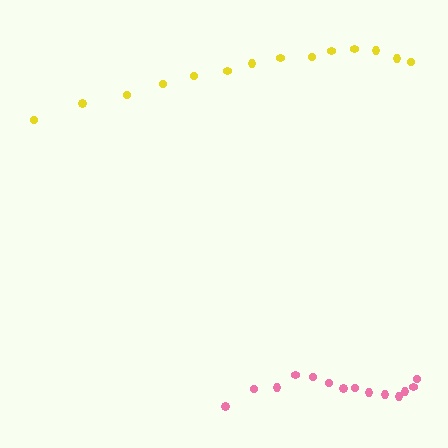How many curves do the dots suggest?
There are 2 distinct paths.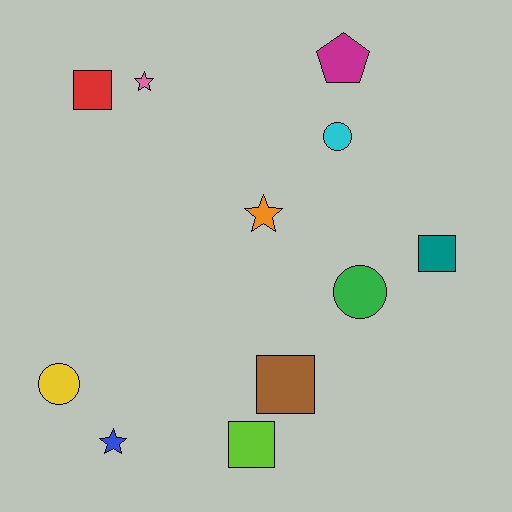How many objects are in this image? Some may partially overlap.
There are 11 objects.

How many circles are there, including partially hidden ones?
There are 3 circles.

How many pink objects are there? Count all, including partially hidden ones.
There is 1 pink object.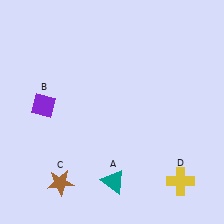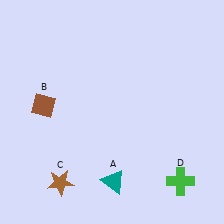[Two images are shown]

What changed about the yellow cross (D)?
In Image 1, D is yellow. In Image 2, it changed to green.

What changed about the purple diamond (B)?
In Image 1, B is purple. In Image 2, it changed to brown.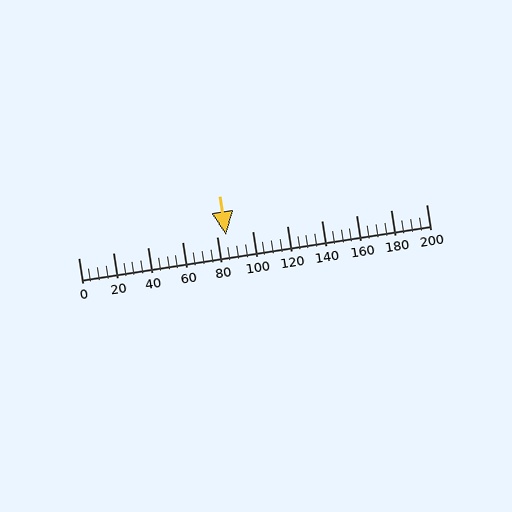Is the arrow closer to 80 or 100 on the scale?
The arrow is closer to 80.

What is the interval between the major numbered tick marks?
The major tick marks are spaced 20 units apart.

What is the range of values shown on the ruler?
The ruler shows values from 0 to 200.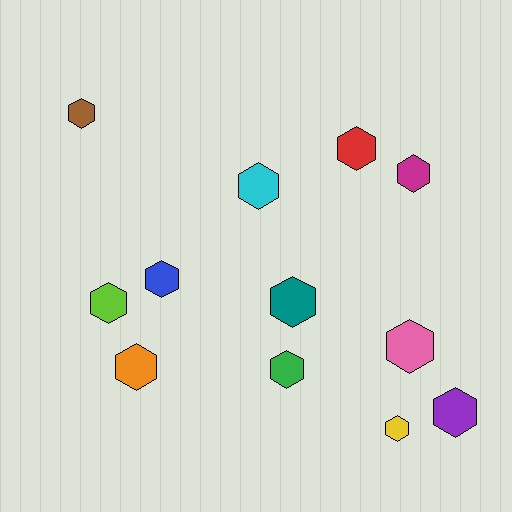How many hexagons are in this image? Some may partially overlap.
There are 12 hexagons.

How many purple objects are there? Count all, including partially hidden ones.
There is 1 purple object.